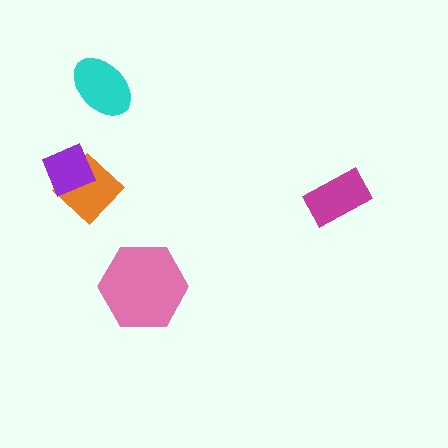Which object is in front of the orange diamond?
The purple diamond is in front of the orange diamond.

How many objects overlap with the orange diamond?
1 object overlaps with the orange diamond.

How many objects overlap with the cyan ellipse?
0 objects overlap with the cyan ellipse.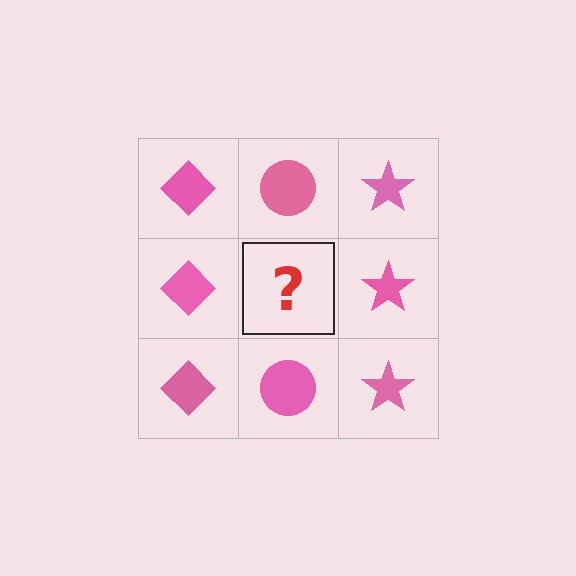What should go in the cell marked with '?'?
The missing cell should contain a pink circle.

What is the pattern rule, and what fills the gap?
The rule is that each column has a consistent shape. The gap should be filled with a pink circle.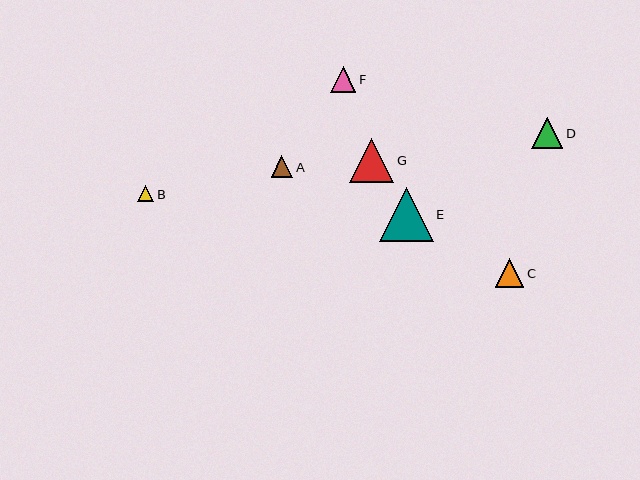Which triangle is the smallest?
Triangle B is the smallest with a size of approximately 16 pixels.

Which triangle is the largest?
Triangle E is the largest with a size of approximately 53 pixels.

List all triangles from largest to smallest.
From largest to smallest: E, G, D, C, F, A, B.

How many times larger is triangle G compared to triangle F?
Triangle G is approximately 1.7 times the size of triangle F.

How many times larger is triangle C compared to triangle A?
Triangle C is approximately 1.3 times the size of triangle A.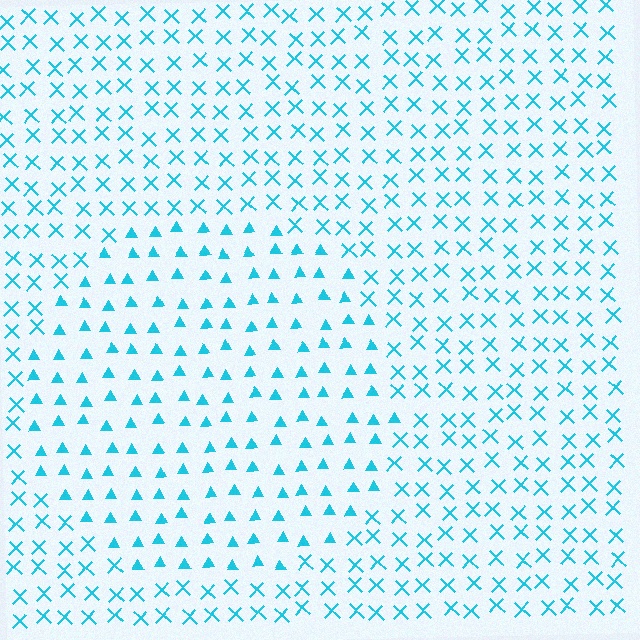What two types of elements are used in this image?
The image uses triangles inside the circle region and X marks outside it.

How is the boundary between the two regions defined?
The boundary is defined by a change in element shape: triangles inside vs. X marks outside. All elements share the same color and spacing.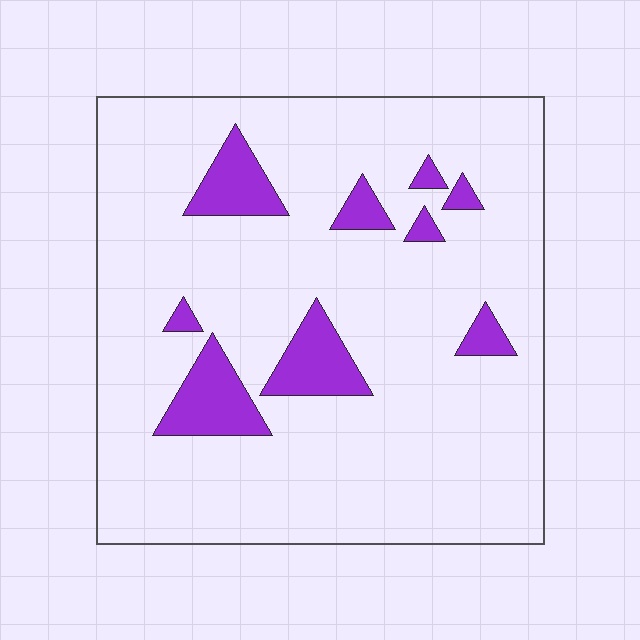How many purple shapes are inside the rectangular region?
9.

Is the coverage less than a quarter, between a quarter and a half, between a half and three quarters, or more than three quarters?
Less than a quarter.